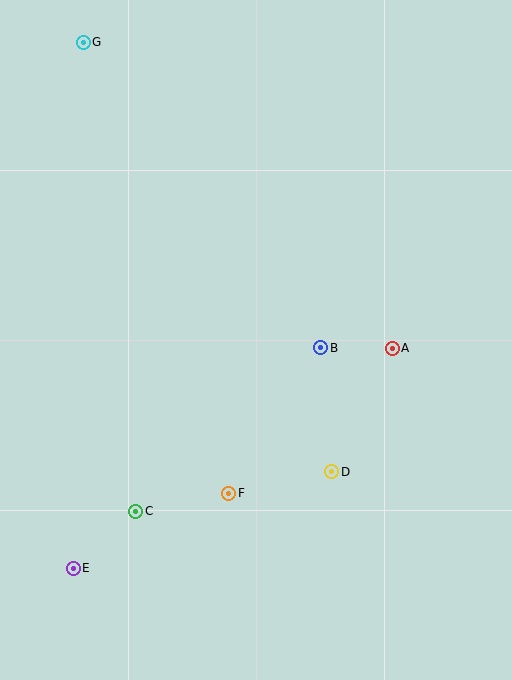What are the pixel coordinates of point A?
Point A is at (392, 348).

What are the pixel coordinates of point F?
Point F is at (229, 493).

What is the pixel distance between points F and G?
The distance between F and G is 474 pixels.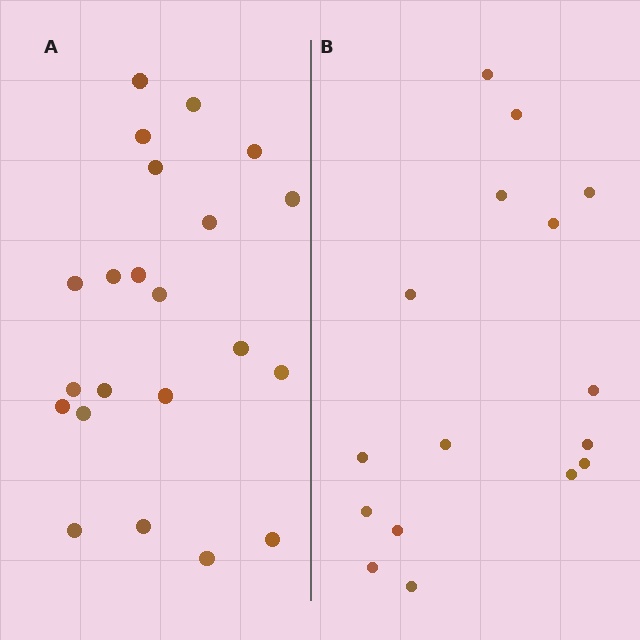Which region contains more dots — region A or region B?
Region A (the left region) has more dots.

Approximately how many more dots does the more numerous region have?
Region A has about 6 more dots than region B.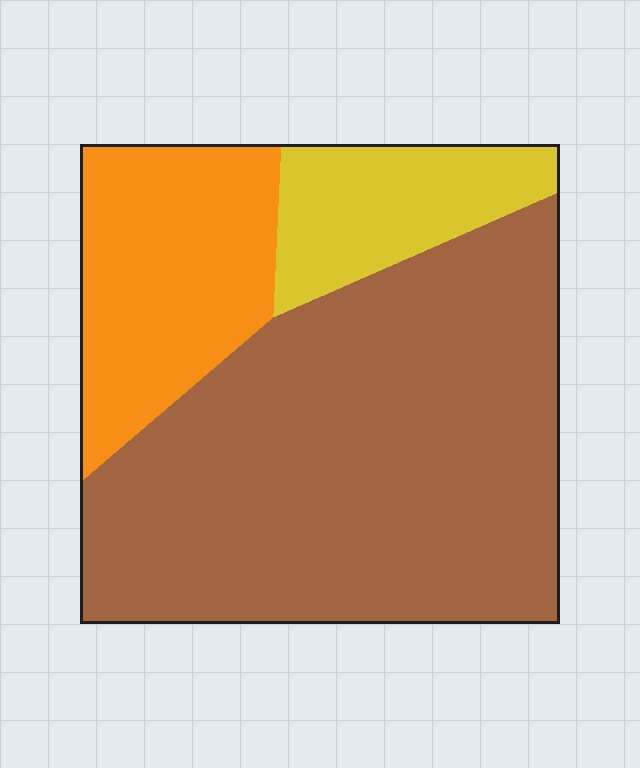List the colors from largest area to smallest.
From largest to smallest: brown, orange, yellow.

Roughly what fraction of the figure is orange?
Orange takes up about one fifth (1/5) of the figure.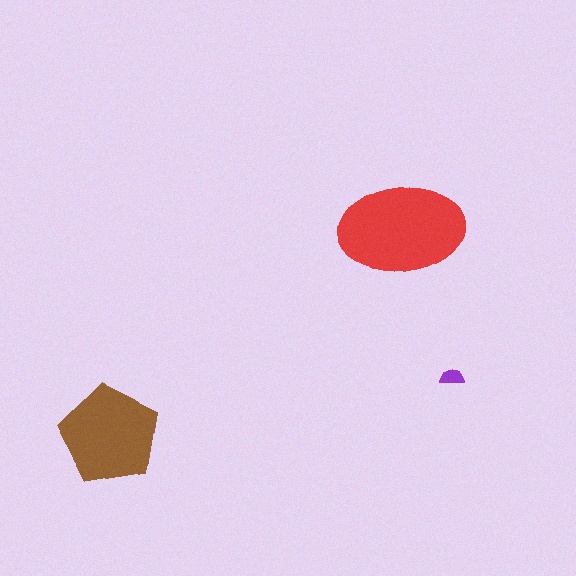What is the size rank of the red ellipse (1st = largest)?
1st.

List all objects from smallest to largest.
The purple semicircle, the brown pentagon, the red ellipse.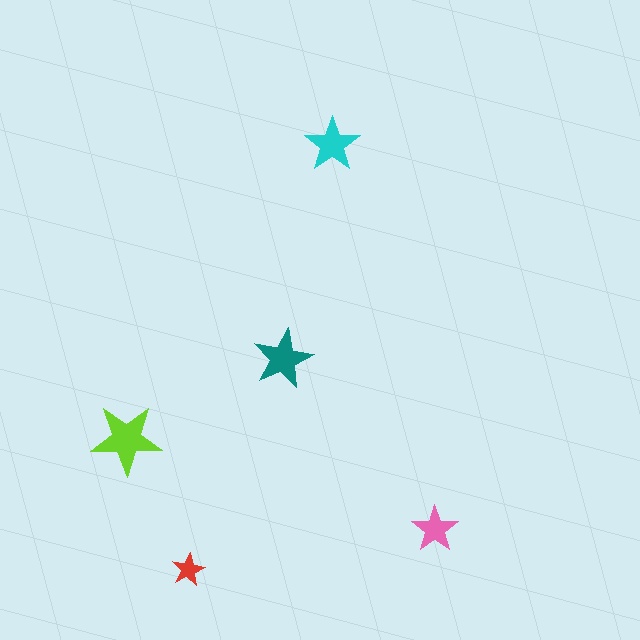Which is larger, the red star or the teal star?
The teal one.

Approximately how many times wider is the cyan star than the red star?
About 1.5 times wider.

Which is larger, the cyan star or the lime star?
The lime one.